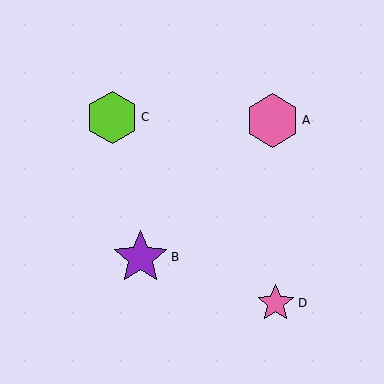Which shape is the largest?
The purple star (labeled B) is the largest.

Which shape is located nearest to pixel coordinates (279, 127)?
The pink hexagon (labeled A) at (273, 120) is nearest to that location.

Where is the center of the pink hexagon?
The center of the pink hexagon is at (273, 120).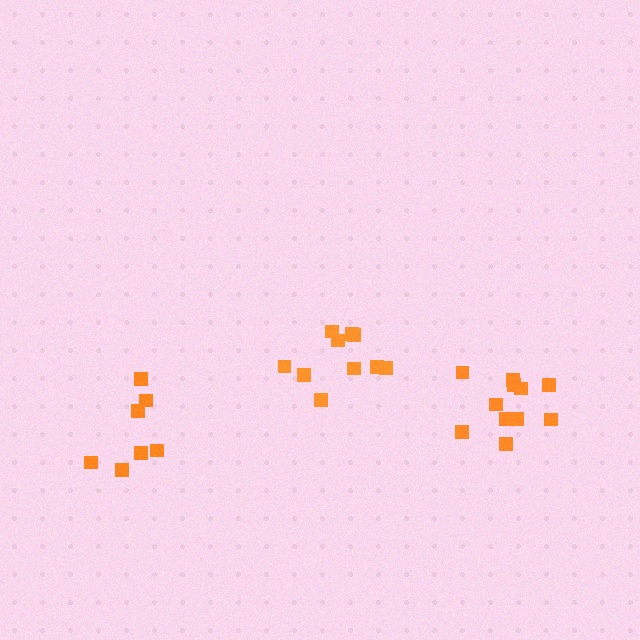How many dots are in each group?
Group 1: 10 dots, Group 2: 11 dots, Group 3: 7 dots (28 total).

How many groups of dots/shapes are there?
There are 3 groups.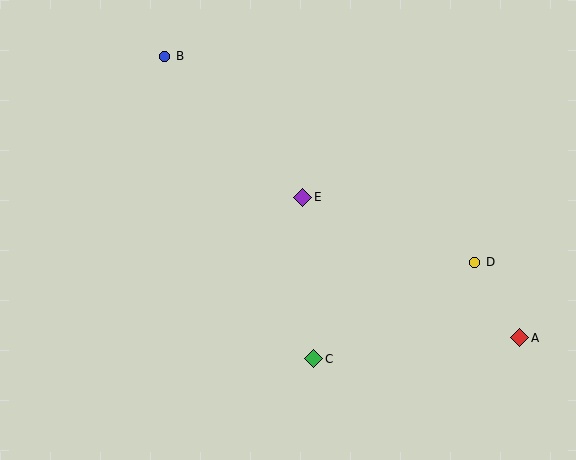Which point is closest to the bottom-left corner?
Point C is closest to the bottom-left corner.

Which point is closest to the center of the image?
Point E at (303, 197) is closest to the center.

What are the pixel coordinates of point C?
Point C is at (314, 359).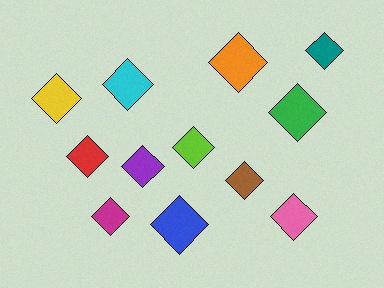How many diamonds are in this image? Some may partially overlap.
There are 12 diamonds.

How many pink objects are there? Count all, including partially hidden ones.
There is 1 pink object.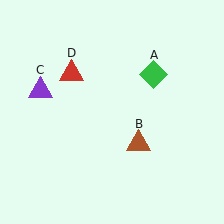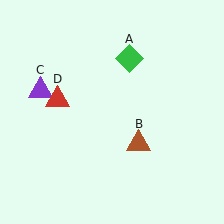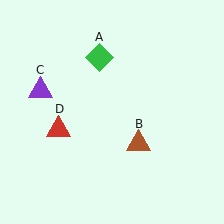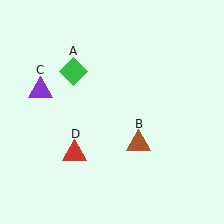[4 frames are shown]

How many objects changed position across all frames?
2 objects changed position: green diamond (object A), red triangle (object D).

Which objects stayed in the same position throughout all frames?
Brown triangle (object B) and purple triangle (object C) remained stationary.